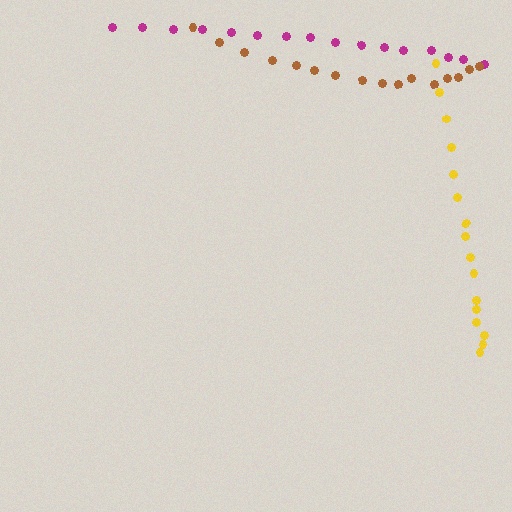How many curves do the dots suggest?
There are 3 distinct paths.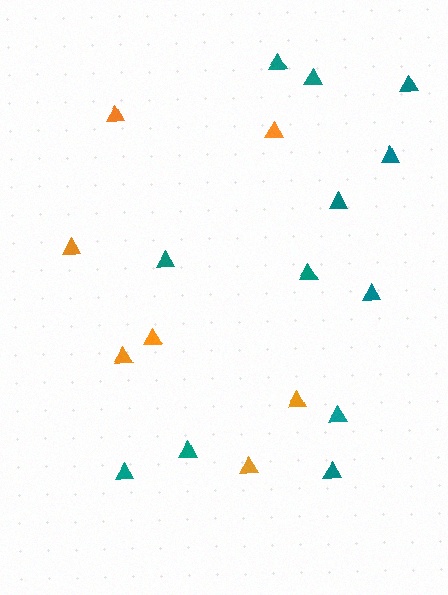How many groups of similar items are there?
There are 2 groups: one group of orange triangles (7) and one group of teal triangles (12).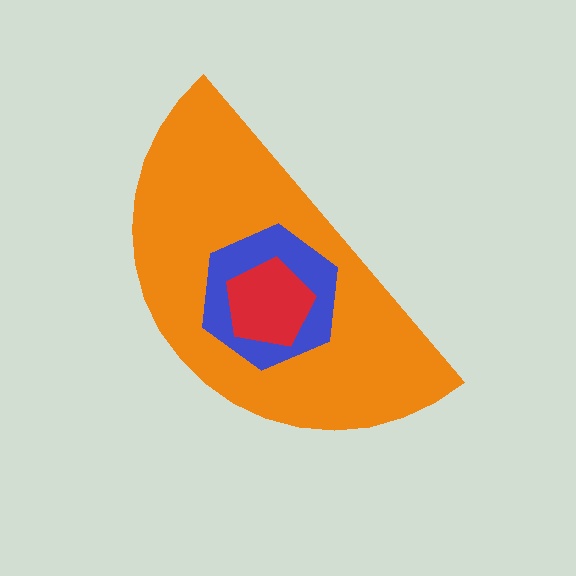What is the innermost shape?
The red pentagon.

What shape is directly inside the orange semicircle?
The blue hexagon.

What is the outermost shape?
The orange semicircle.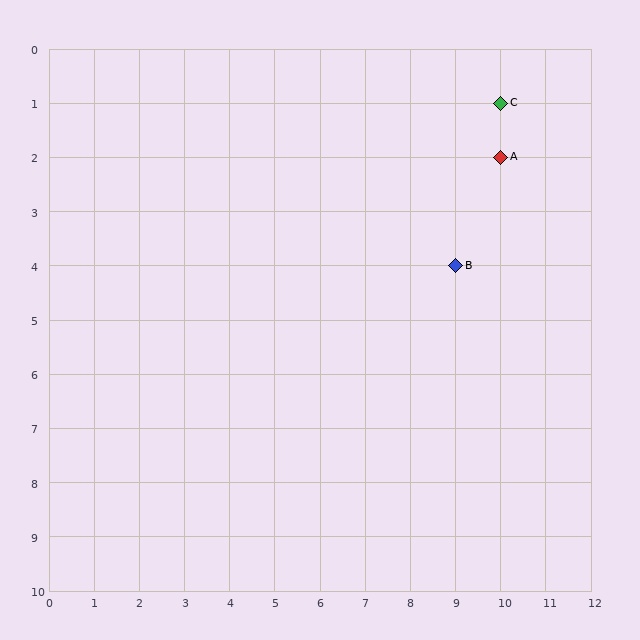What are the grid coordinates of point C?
Point C is at grid coordinates (10, 1).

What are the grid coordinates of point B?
Point B is at grid coordinates (9, 4).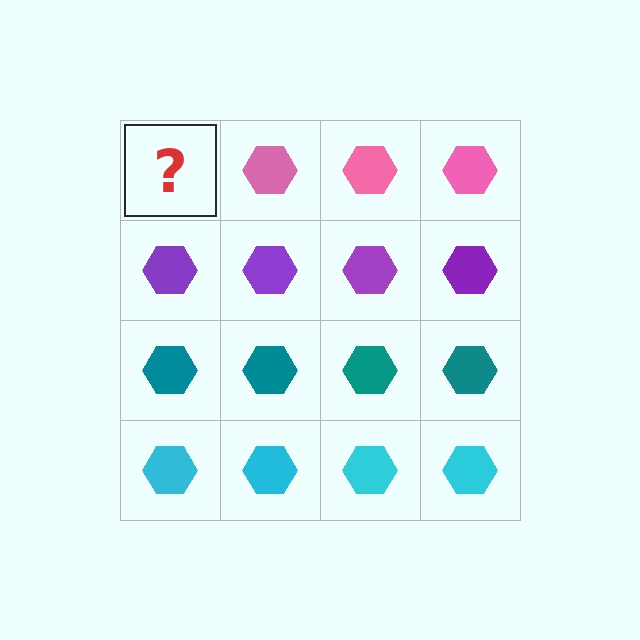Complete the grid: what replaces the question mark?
The question mark should be replaced with a pink hexagon.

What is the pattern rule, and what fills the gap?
The rule is that each row has a consistent color. The gap should be filled with a pink hexagon.